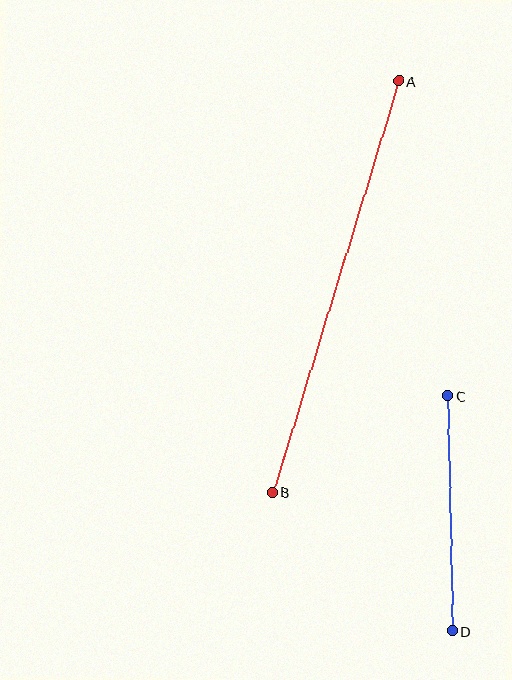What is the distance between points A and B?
The distance is approximately 430 pixels.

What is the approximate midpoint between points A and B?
The midpoint is at approximately (336, 287) pixels.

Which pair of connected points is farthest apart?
Points A and B are farthest apart.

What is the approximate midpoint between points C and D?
The midpoint is at approximately (450, 514) pixels.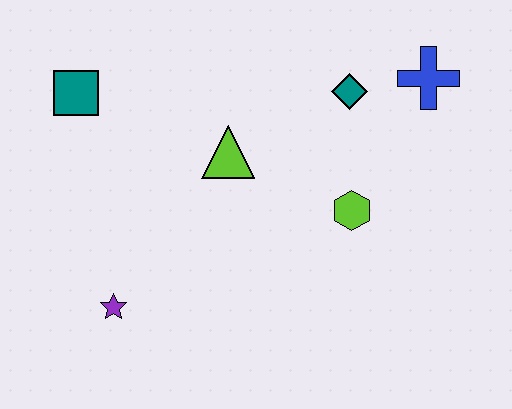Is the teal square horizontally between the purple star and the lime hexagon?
No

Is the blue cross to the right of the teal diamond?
Yes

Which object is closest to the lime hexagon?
The teal diamond is closest to the lime hexagon.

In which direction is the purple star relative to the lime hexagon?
The purple star is to the left of the lime hexagon.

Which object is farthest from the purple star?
The blue cross is farthest from the purple star.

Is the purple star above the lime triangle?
No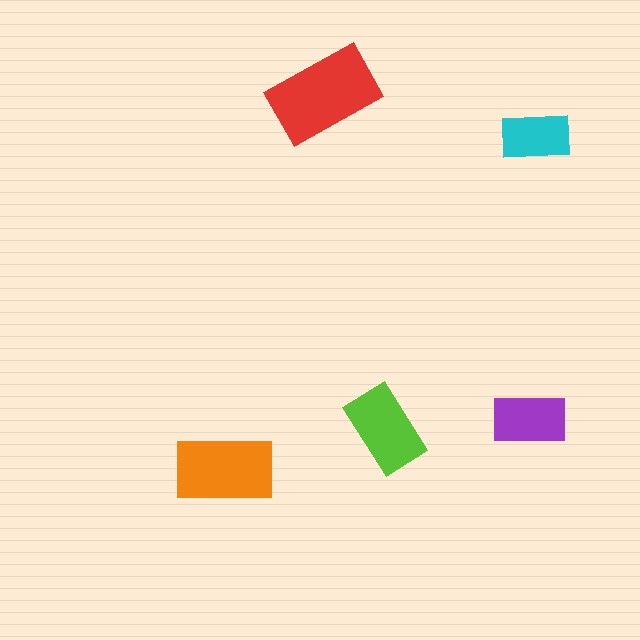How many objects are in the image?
There are 5 objects in the image.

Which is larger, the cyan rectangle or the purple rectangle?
The purple one.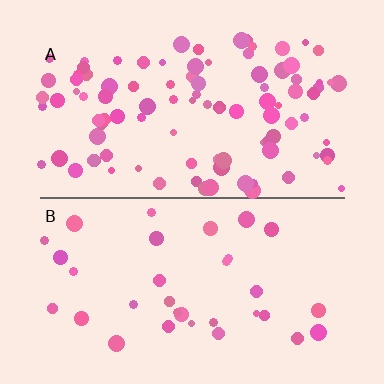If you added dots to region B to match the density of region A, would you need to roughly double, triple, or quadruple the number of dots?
Approximately triple.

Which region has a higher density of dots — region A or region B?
A (the top).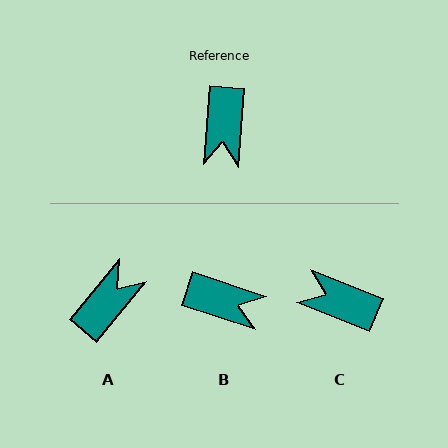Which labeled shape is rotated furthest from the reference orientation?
A, about 146 degrees away.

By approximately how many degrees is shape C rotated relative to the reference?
Approximately 107 degrees clockwise.